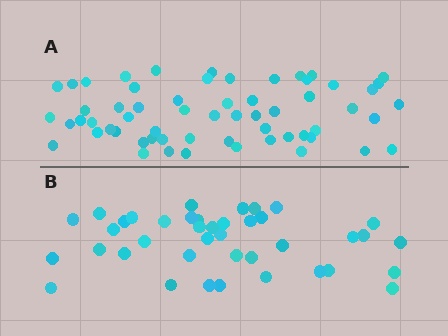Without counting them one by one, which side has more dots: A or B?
Region A (the top region) has more dots.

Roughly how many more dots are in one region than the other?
Region A has approximately 20 more dots than region B.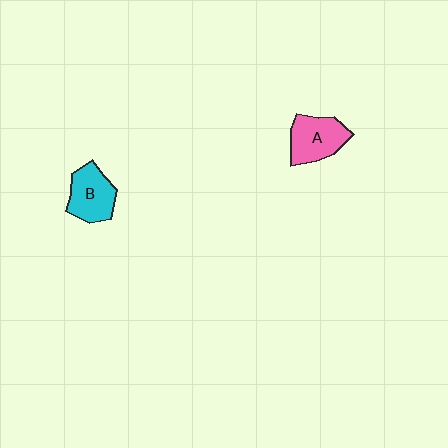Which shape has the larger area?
Shape A (pink).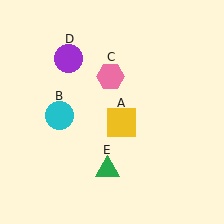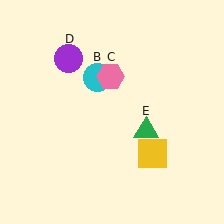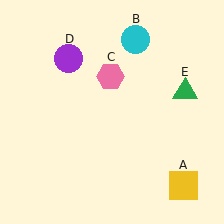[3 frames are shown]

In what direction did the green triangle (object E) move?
The green triangle (object E) moved up and to the right.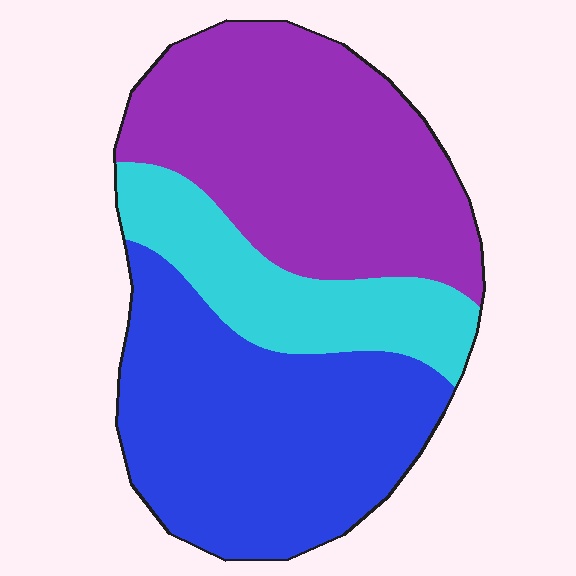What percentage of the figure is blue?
Blue covers 40% of the figure.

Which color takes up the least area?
Cyan, at roughly 20%.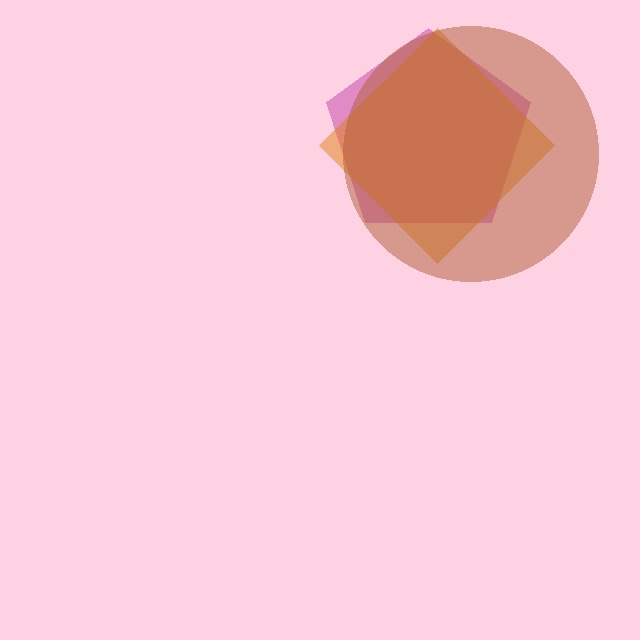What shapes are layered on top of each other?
The layered shapes are: a magenta pentagon, an orange diamond, a brown circle.